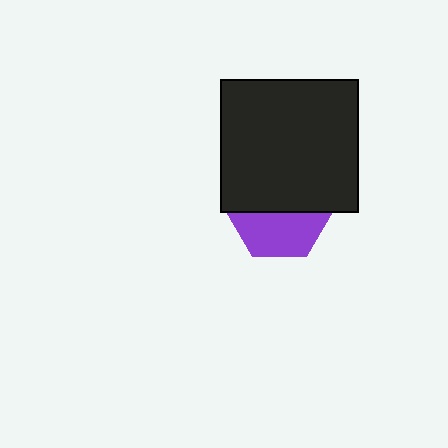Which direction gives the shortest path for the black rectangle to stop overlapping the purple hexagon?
Moving up gives the shortest separation.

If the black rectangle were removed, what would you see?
You would see the complete purple hexagon.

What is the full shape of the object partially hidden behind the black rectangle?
The partially hidden object is a purple hexagon.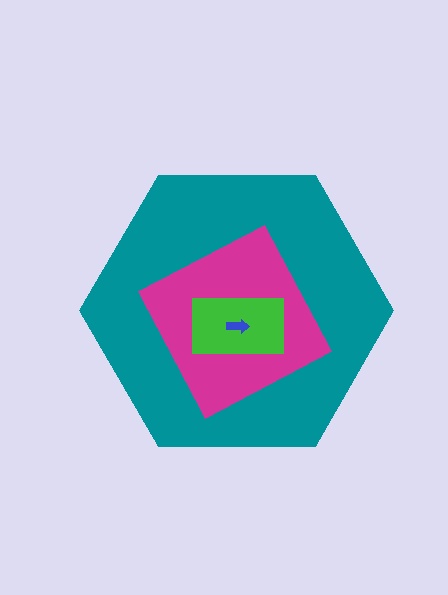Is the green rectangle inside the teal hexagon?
Yes.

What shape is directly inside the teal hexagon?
The magenta diamond.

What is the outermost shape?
The teal hexagon.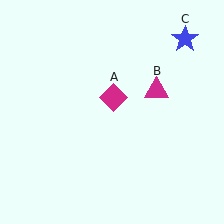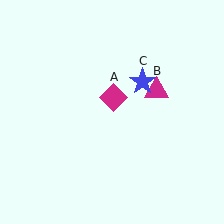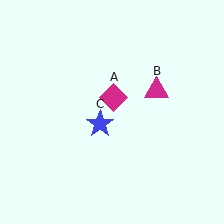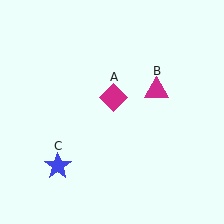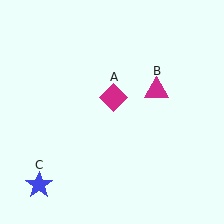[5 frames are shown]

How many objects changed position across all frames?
1 object changed position: blue star (object C).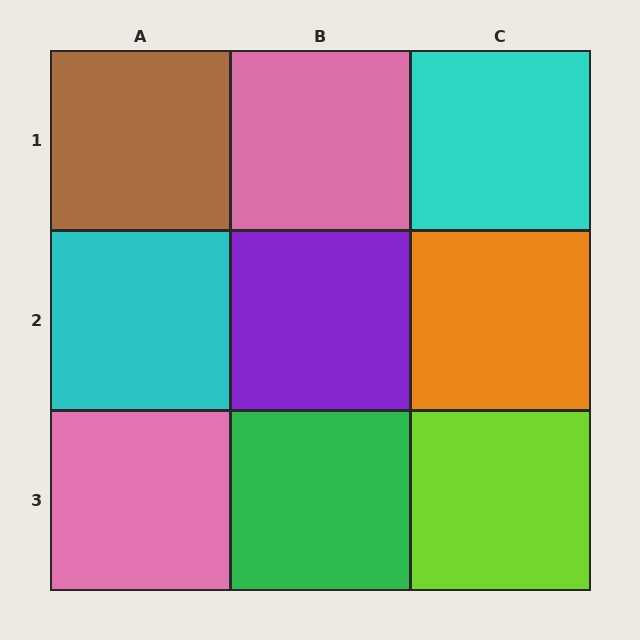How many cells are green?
1 cell is green.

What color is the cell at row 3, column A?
Pink.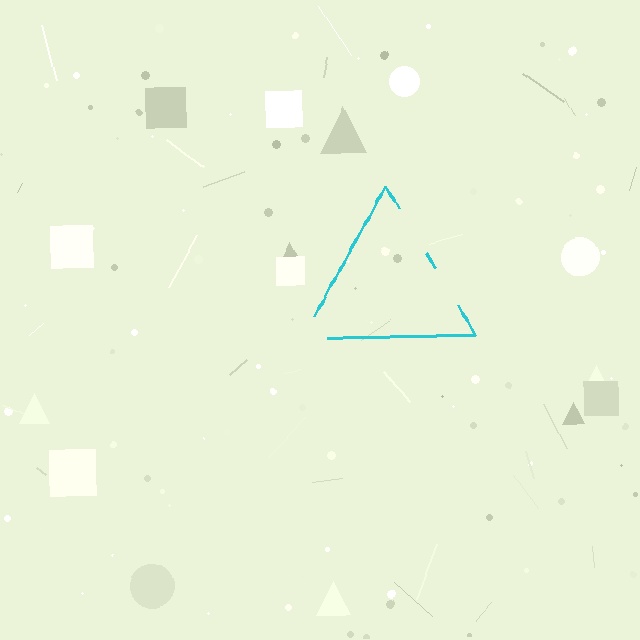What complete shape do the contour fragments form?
The contour fragments form a triangle.